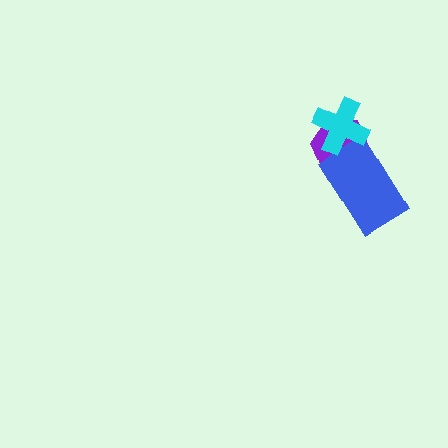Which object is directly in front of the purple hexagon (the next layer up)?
The blue rectangle is directly in front of the purple hexagon.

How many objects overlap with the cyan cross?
2 objects overlap with the cyan cross.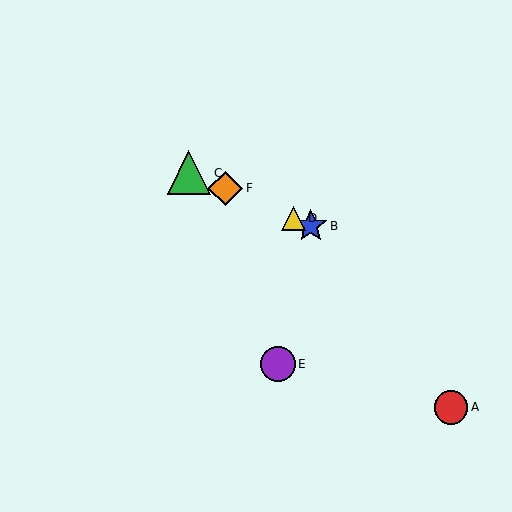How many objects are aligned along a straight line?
4 objects (B, C, D, F) are aligned along a straight line.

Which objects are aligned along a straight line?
Objects B, C, D, F are aligned along a straight line.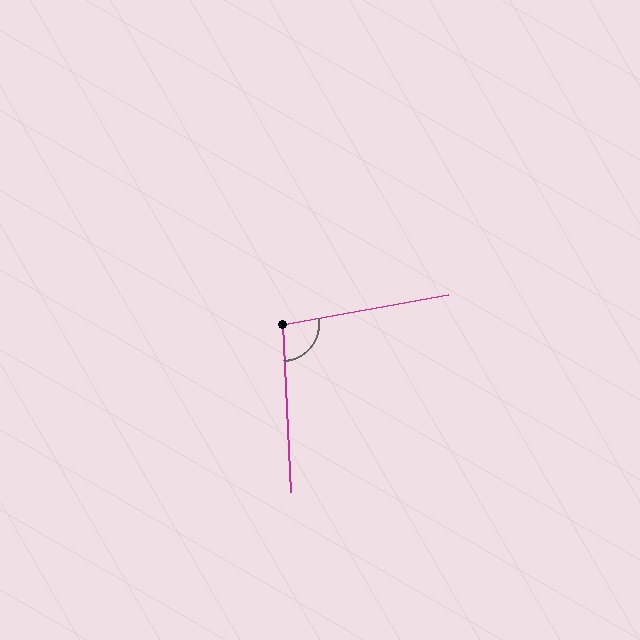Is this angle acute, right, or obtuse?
It is obtuse.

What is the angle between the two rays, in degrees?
Approximately 97 degrees.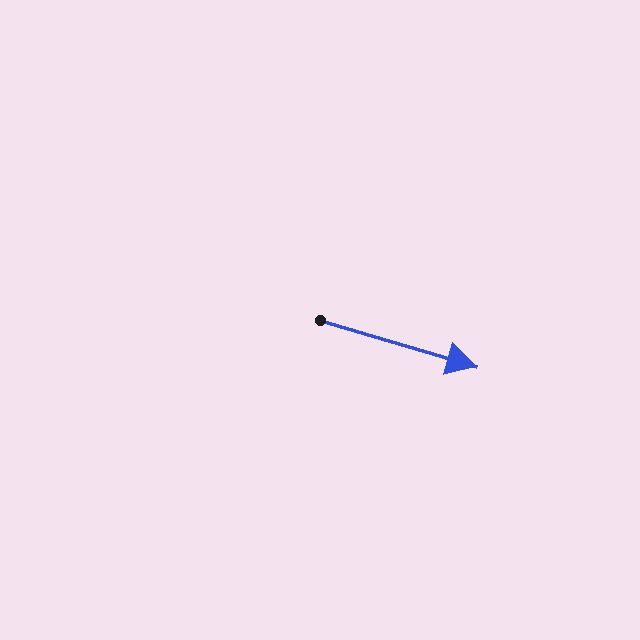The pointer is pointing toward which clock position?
Roughly 4 o'clock.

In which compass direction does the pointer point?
East.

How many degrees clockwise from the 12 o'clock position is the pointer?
Approximately 107 degrees.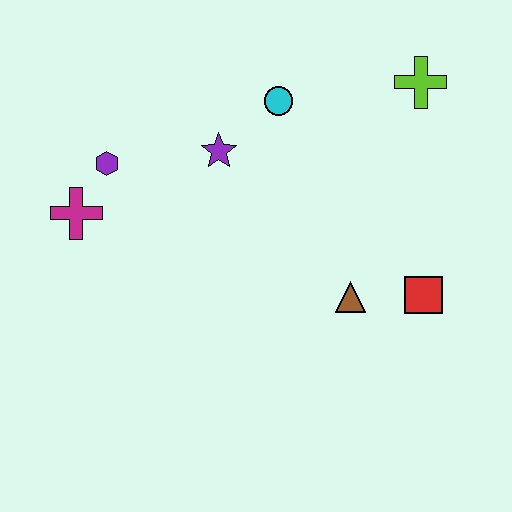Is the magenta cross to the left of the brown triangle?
Yes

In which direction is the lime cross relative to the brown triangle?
The lime cross is above the brown triangle.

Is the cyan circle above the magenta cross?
Yes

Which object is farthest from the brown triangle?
The magenta cross is farthest from the brown triangle.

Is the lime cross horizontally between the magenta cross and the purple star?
No